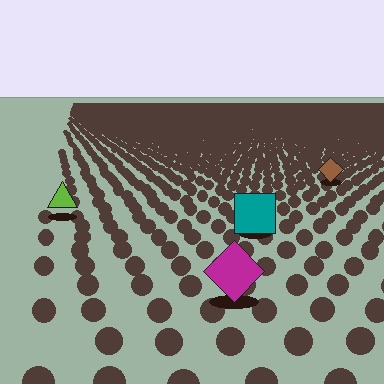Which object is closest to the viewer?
The magenta diamond is closest. The texture marks near it are larger and more spread out.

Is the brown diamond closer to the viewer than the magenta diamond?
No. The magenta diamond is closer — you can tell from the texture gradient: the ground texture is coarser near it.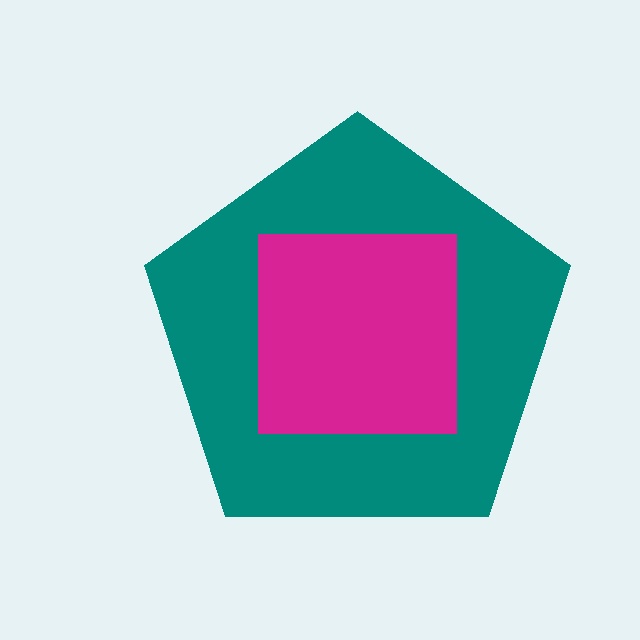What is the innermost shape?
The magenta square.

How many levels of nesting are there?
2.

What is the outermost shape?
The teal pentagon.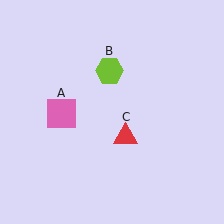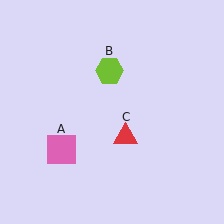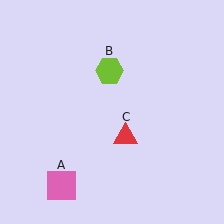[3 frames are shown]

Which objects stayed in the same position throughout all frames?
Lime hexagon (object B) and red triangle (object C) remained stationary.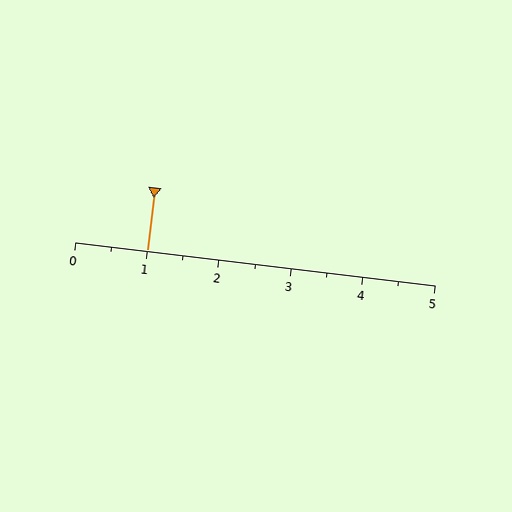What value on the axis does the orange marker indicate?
The marker indicates approximately 1.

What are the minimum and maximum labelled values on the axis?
The axis runs from 0 to 5.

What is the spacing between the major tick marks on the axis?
The major ticks are spaced 1 apart.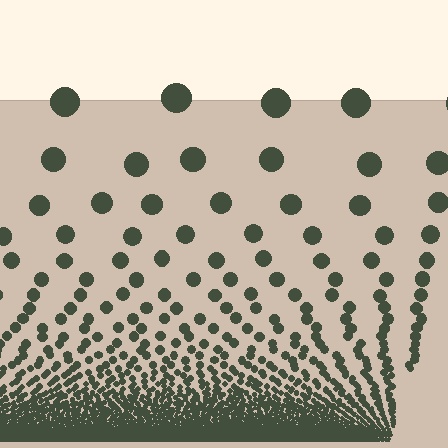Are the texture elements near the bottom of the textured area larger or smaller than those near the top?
Smaller. The gradient is inverted — elements near the bottom are smaller and denser.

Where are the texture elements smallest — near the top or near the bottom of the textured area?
Near the bottom.